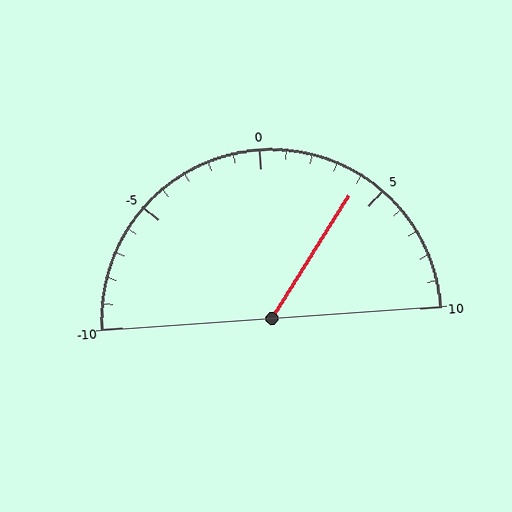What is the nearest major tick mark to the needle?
The nearest major tick mark is 5.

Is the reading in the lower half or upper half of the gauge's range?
The reading is in the upper half of the range (-10 to 10).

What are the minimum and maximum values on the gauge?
The gauge ranges from -10 to 10.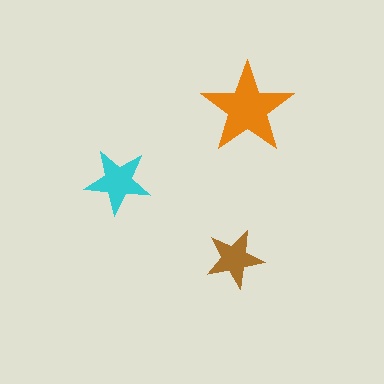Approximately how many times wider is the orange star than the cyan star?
About 1.5 times wider.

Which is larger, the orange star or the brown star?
The orange one.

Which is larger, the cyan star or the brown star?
The cyan one.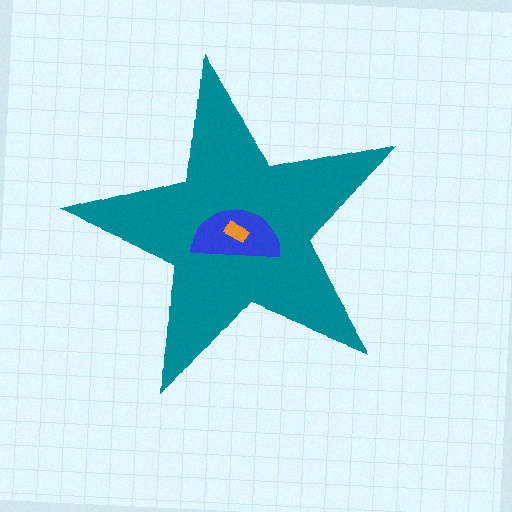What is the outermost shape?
The teal star.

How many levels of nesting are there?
3.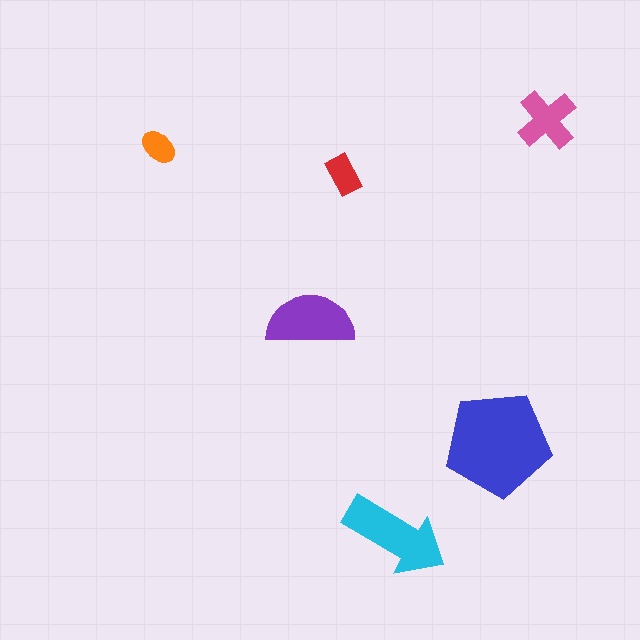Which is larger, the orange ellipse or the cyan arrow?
The cyan arrow.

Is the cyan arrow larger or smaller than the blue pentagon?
Smaller.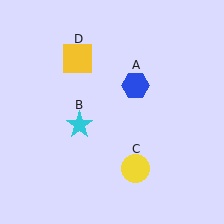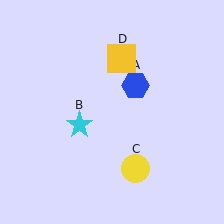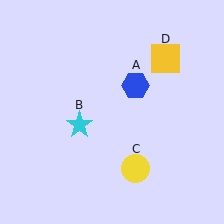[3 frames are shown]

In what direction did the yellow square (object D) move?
The yellow square (object D) moved right.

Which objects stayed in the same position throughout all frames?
Blue hexagon (object A) and cyan star (object B) and yellow circle (object C) remained stationary.